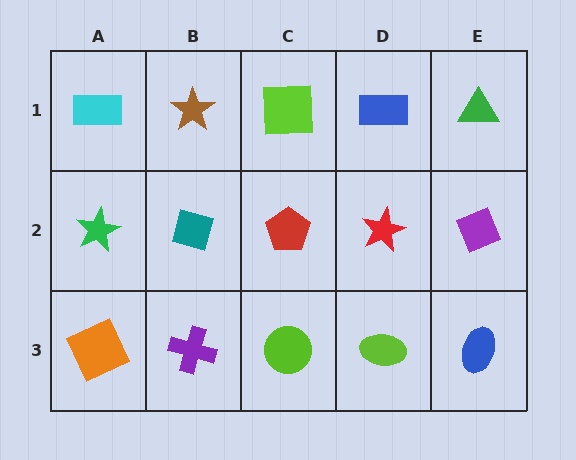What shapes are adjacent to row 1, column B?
A teal diamond (row 2, column B), a cyan rectangle (row 1, column A), a lime square (row 1, column C).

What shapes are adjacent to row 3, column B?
A teal diamond (row 2, column B), an orange square (row 3, column A), a lime circle (row 3, column C).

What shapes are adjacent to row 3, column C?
A red pentagon (row 2, column C), a purple cross (row 3, column B), a lime ellipse (row 3, column D).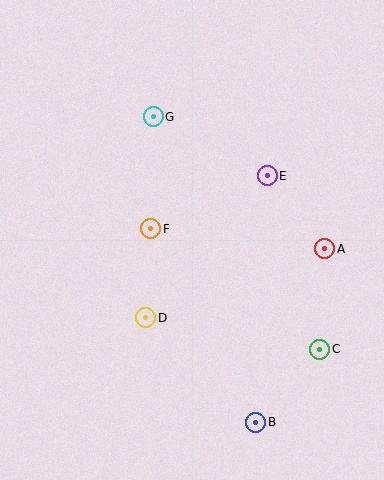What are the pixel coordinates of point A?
Point A is at (325, 249).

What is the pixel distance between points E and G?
The distance between E and G is 129 pixels.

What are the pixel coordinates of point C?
Point C is at (320, 349).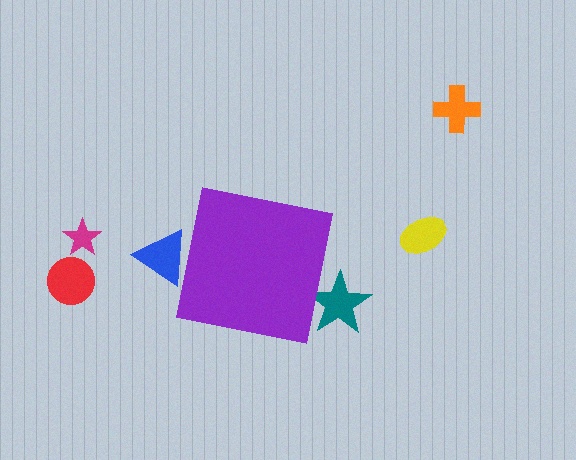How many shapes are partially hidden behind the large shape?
2 shapes are partially hidden.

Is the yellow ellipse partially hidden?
No, the yellow ellipse is fully visible.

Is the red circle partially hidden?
No, the red circle is fully visible.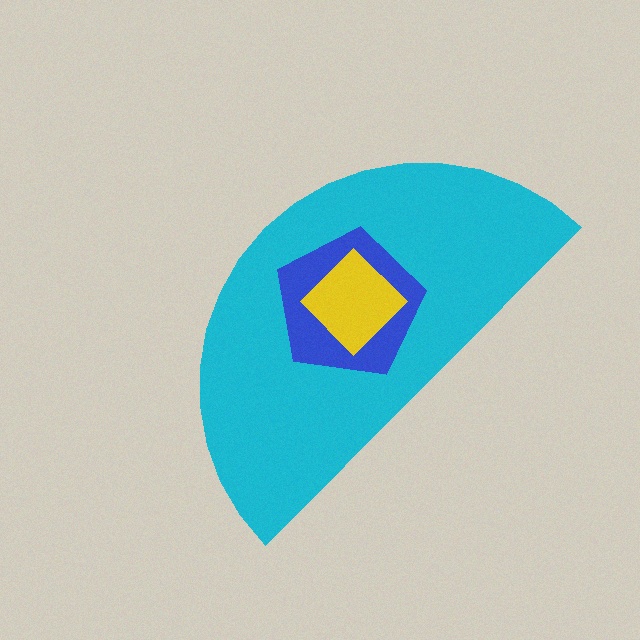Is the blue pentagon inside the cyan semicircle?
Yes.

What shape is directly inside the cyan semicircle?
The blue pentagon.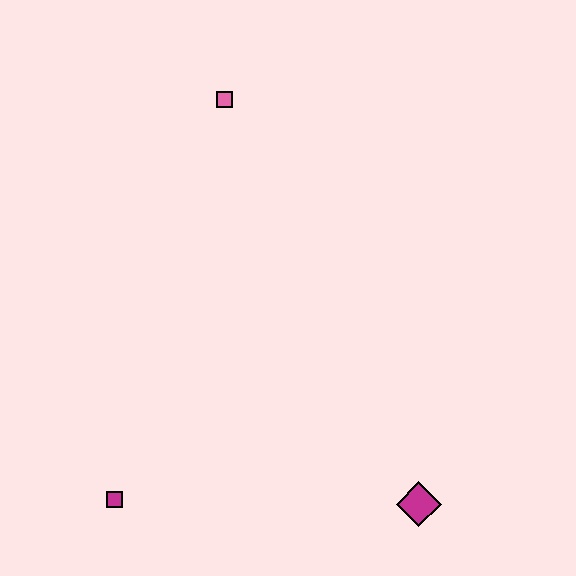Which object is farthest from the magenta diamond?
The pink square is farthest from the magenta diamond.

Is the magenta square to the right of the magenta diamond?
No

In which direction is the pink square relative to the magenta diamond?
The pink square is above the magenta diamond.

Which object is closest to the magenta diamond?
The magenta square is closest to the magenta diamond.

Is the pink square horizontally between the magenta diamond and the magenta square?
Yes